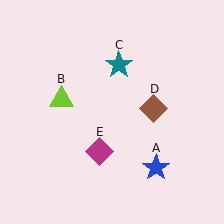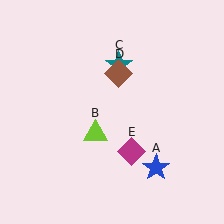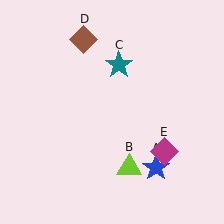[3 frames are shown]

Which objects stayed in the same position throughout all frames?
Blue star (object A) and teal star (object C) remained stationary.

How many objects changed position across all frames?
3 objects changed position: lime triangle (object B), brown diamond (object D), magenta diamond (object E).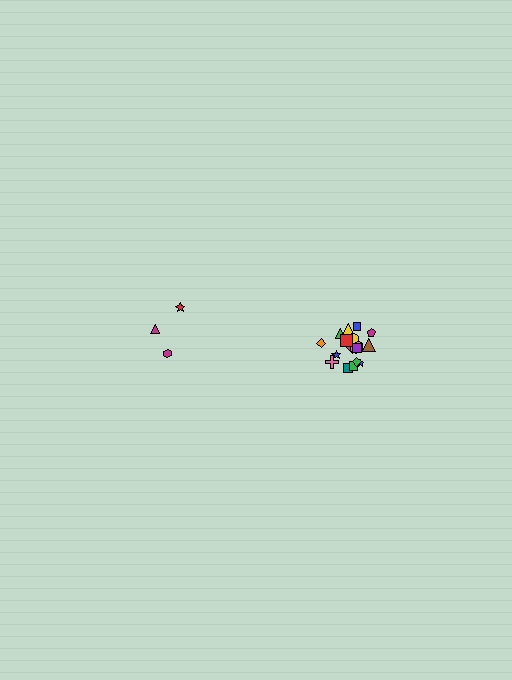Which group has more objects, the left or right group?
The right group.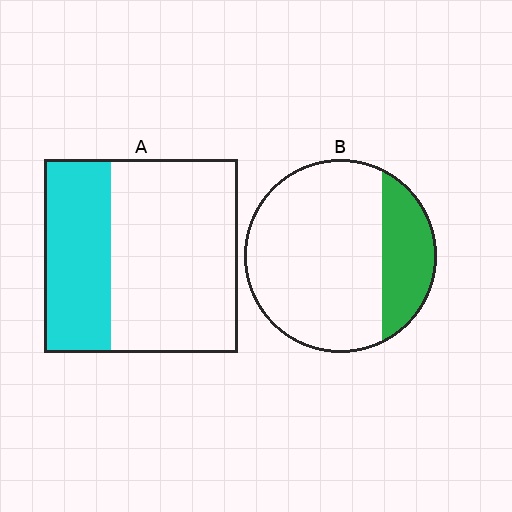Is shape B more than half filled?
No.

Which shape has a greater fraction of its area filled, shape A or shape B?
Shape A.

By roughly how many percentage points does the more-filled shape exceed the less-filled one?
By roughly 10 percentage points (A over B).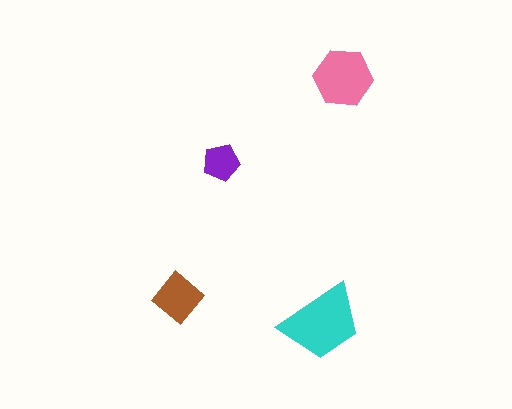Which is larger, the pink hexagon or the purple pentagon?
The pink hexagon.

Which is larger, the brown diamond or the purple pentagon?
The brown diamond.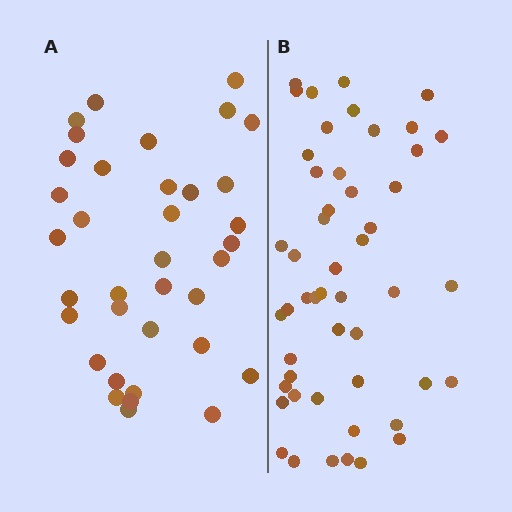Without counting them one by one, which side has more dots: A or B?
Region B (the right region) has more dots.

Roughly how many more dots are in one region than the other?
Region B has approximately 15 more dots than region A.